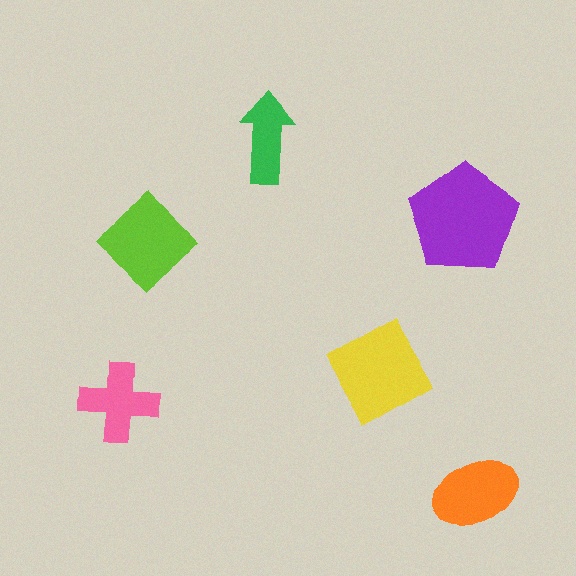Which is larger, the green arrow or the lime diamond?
The lime diamond.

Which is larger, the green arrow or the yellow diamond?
The yellow diamond.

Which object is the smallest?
The green arrow.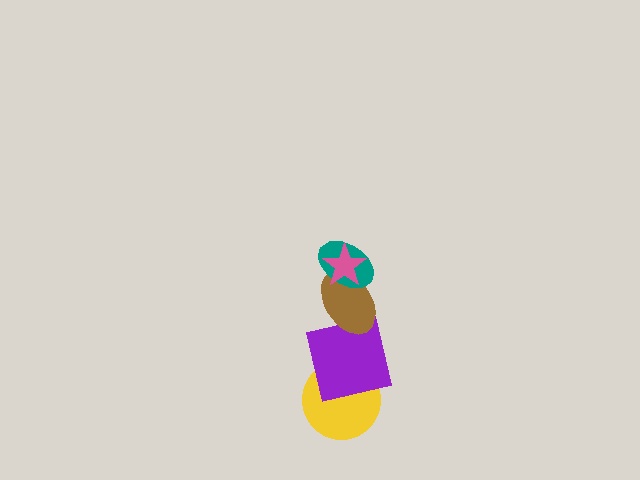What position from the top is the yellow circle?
The yellow circle is 5th from the top.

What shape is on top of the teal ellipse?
The pink star is on top of the teal ellipse.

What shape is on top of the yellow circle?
The purple square is on top of the yellow circle.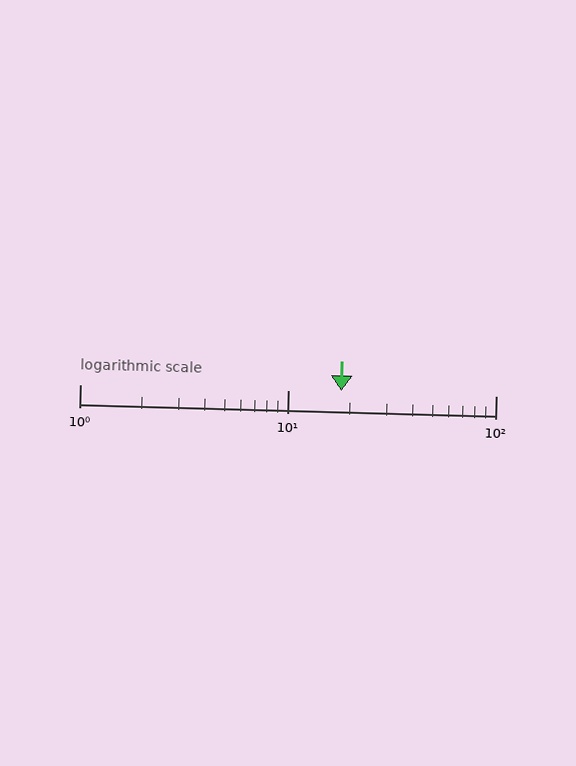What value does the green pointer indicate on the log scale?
The pointer indicates approximately 18.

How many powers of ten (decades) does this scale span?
The scale spans 2 decades, from 1 to 100.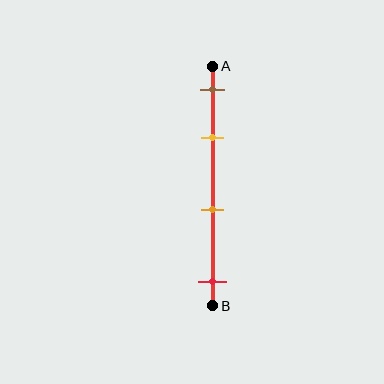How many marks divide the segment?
There are 4 marks dividing the segment.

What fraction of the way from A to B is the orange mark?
The orange mark is approximately 60% (0.6) of the way from A to B.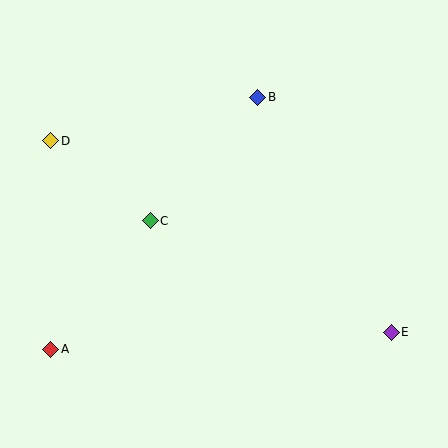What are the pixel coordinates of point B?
Point B is at (258, 97).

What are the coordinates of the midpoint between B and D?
The midpoint between B and D is at (154, 119).